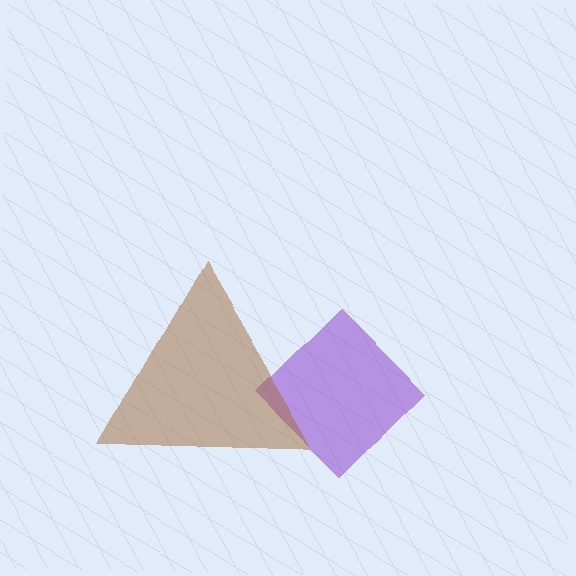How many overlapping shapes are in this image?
There are 2 overlapping shapes in the image.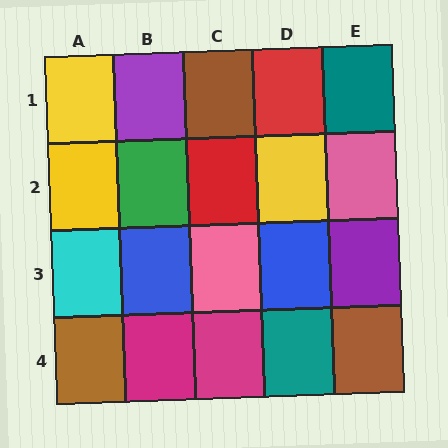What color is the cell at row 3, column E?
Purple.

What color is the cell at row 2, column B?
Green.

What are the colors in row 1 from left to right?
Yellow, purple, brown, red, teal.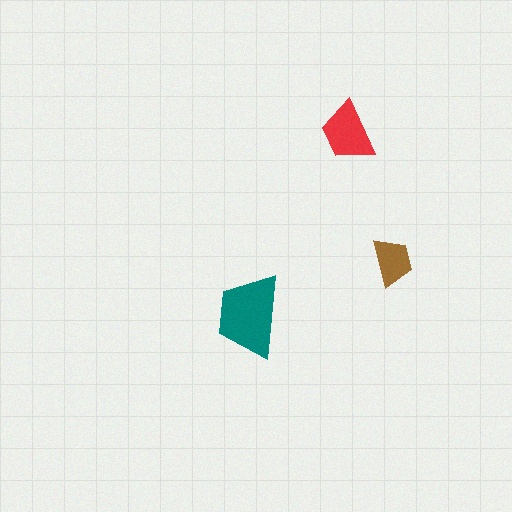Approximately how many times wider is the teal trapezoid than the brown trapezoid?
About 1.5 times wider.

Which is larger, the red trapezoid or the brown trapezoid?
The red one.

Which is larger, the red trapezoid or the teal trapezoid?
The teal one.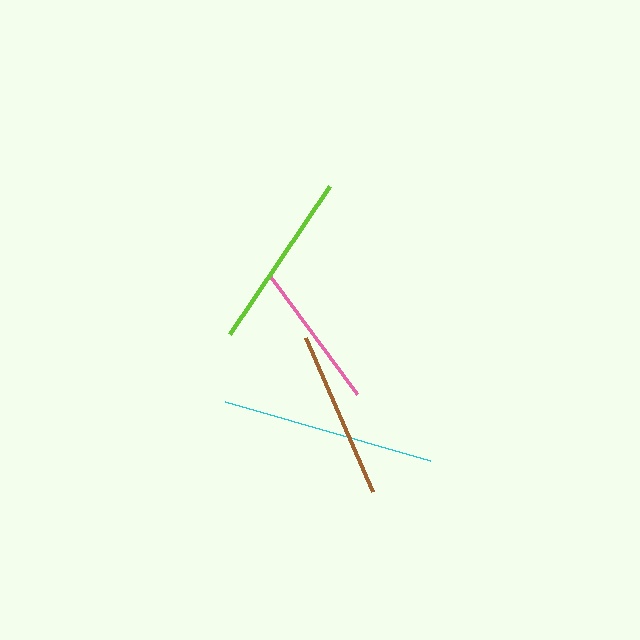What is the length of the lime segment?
The lime segment is approximately 179 pixels long.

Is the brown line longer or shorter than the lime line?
The lime line is longer than the brown line.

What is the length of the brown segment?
The brown segment is approximately 167 pixels long.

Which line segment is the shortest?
The pink line is the shortest at approximately 146 pixels.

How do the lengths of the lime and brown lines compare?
The lime and brown lines are approximately the same length.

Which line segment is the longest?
The cyan line is the longest at approximately 213 pixels.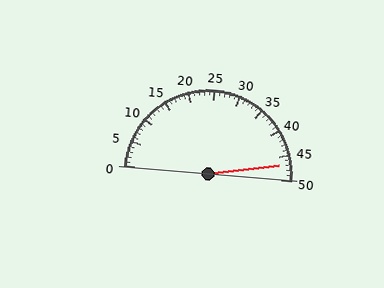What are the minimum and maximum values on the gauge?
The gauge ranges from 0 to 50.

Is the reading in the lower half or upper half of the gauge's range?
The reading is in the upper half of the range (0 to 50).